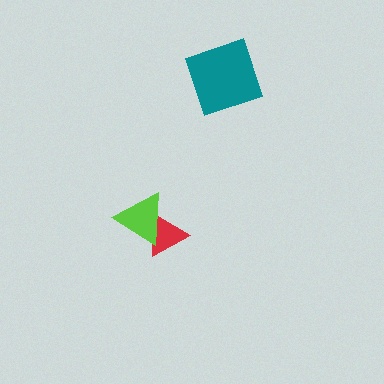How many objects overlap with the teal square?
0 objects overlap with the teal square.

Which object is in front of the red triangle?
The lime triangle is in front of the red triangle.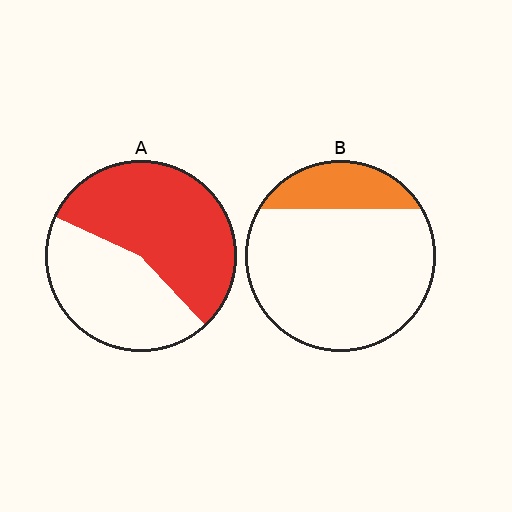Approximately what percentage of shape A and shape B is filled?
A is approximately 55% and B is approximately 20%.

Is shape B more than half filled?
No.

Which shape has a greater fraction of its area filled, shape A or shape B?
Shape A.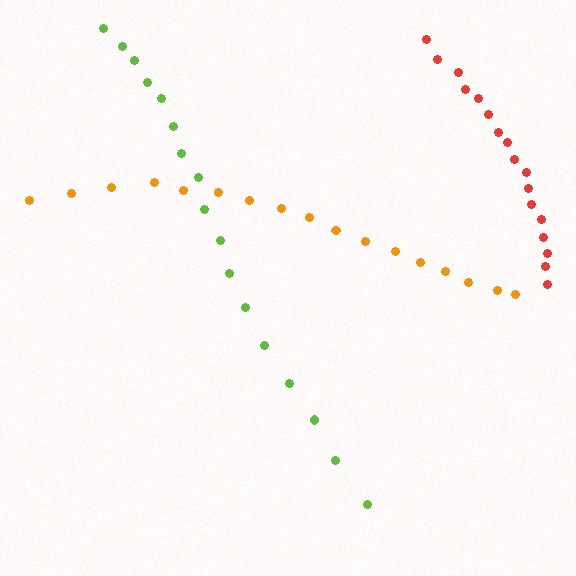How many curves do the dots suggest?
There are 3 distinct paths.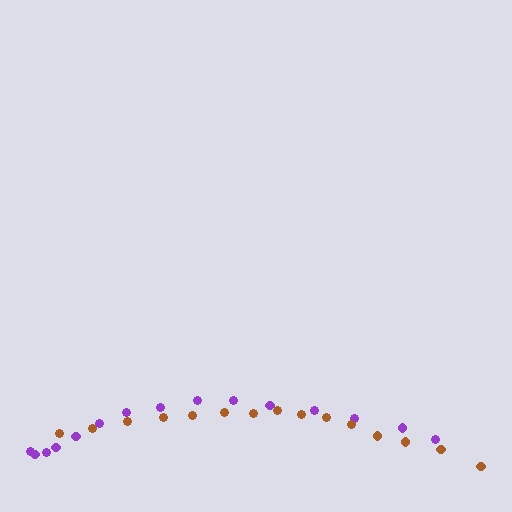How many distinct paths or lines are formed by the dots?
There are 2 distinct paths.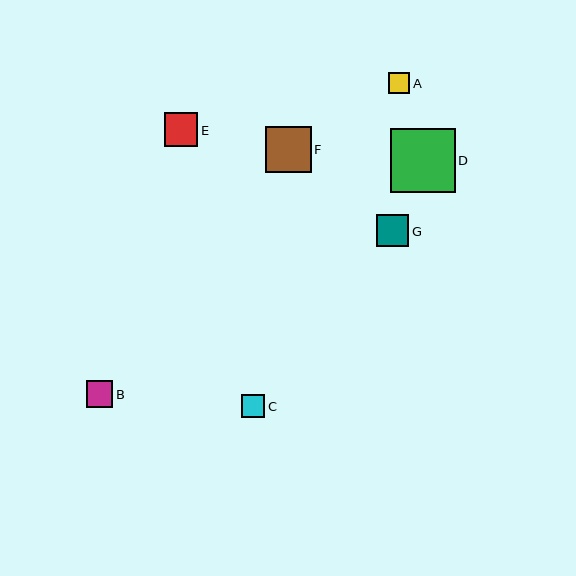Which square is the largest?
Square D is the largest with a size of approximately 64 pixels.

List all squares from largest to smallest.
From largest to smallest: D, F, E, G, B, C, A.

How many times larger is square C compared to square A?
Square C is approximately 1.1 times the size of square A.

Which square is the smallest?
Square A is the smallest with a size of approximately 21 pixels.